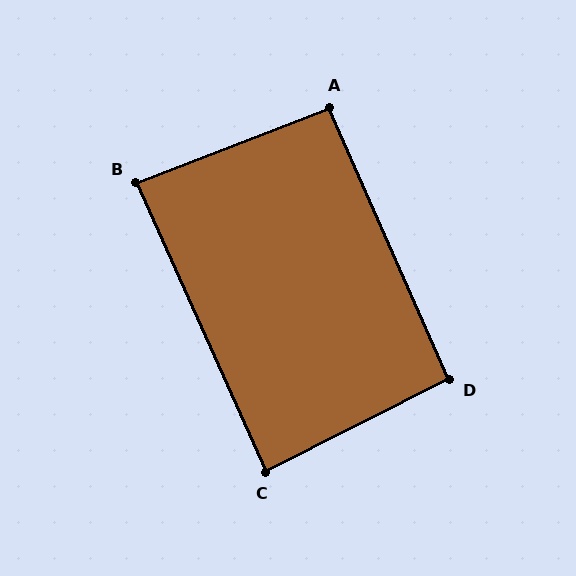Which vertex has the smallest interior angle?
B, at approximately 87 degrees.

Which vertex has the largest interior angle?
D, at approximately 93 degrees.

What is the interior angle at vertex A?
Approximately 92 degrees (approximately right).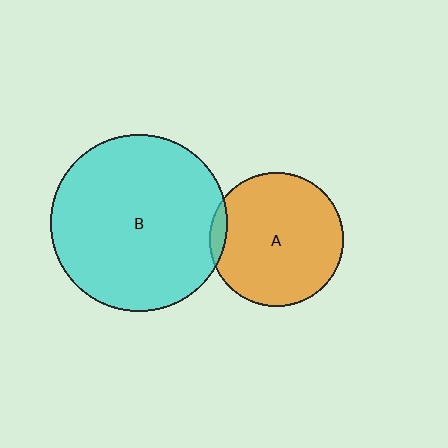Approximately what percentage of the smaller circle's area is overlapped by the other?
Approximately 5%.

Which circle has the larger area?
Circle B (cyan).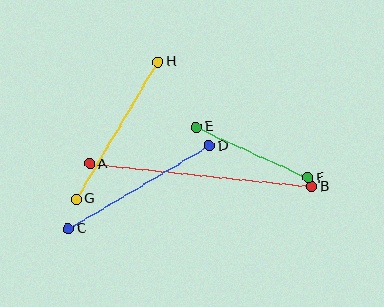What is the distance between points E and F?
The distance is approximately 123 pixels.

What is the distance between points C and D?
The distance is approximately 163 pixels.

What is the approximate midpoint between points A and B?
The midpoint is at approximately (201, 175) pixels.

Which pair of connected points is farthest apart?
Points A and B are farthest apart.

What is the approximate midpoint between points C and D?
The midpoint is at approximately (139, 187) pixels.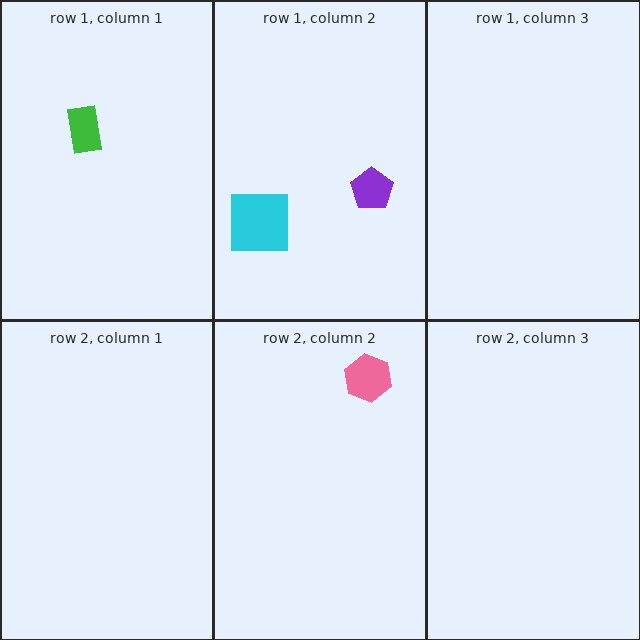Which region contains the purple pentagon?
The row 1, column 2 region.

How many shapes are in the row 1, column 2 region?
2.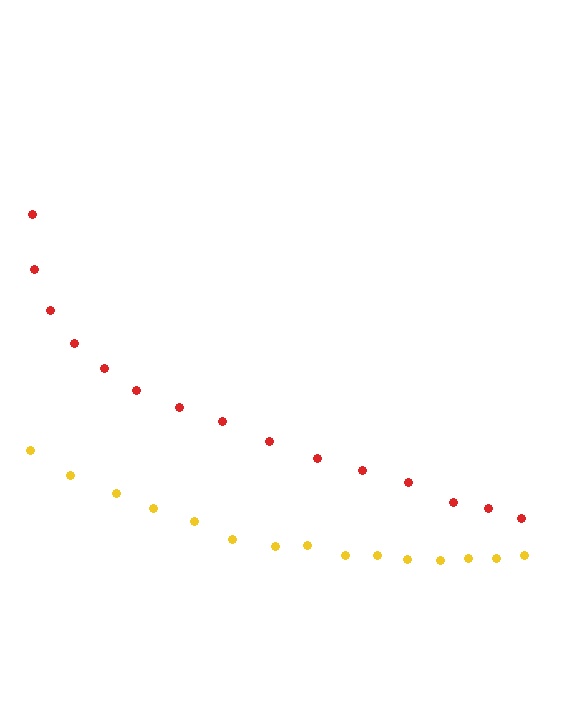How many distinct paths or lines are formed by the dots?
There are 2 distinct paths.